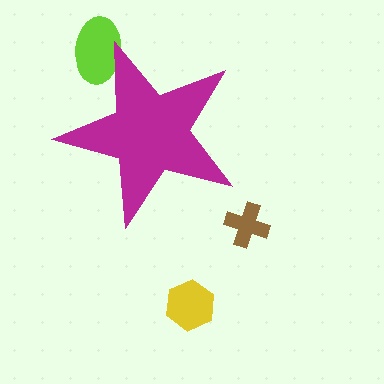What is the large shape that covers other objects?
A magenta star.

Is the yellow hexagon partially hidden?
No, the yellow hexagon is fully visible.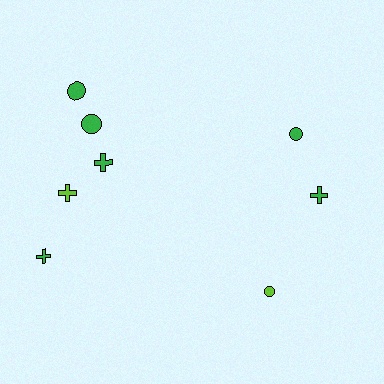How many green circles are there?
There are 3 green circles.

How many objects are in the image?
There are 8 objects.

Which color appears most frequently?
Green, with 6 objects.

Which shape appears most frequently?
Circle, with 4 objects.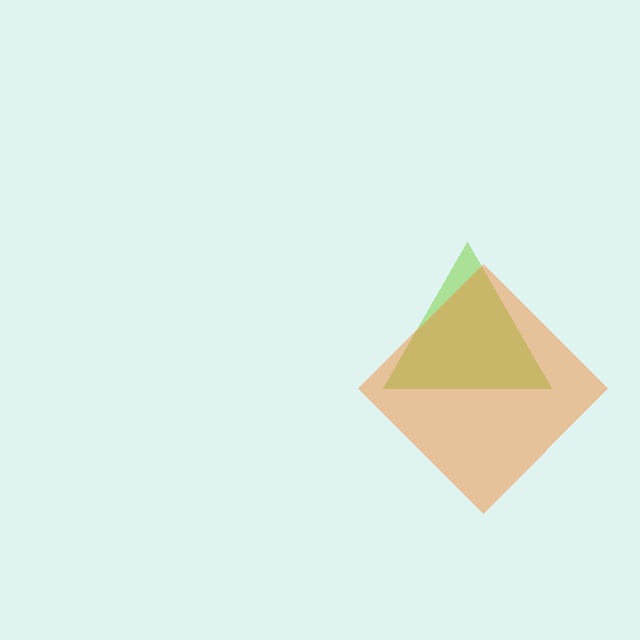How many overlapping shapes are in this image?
There are 2 overlapping shapes in the image.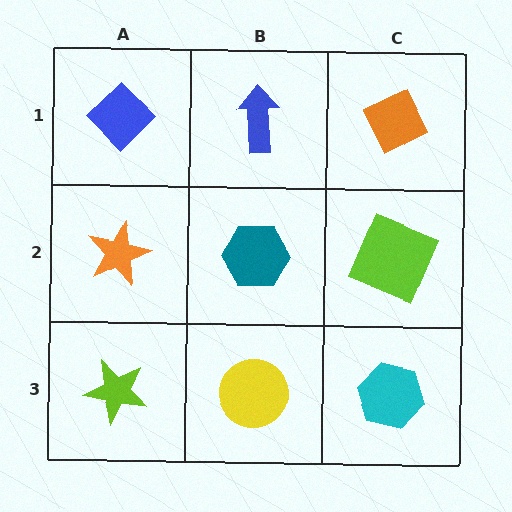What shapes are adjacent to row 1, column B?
A teal hexagon (row 2, column B), a blue diamond (row 1, column A), an orange diamond (row 1, column C).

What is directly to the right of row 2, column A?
A teal hexagon.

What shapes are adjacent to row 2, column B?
A blue arrow (row 1, column B), a yellow circle (row 3, column B), an orange star (row 2, column A), a lime square (row 2, column C).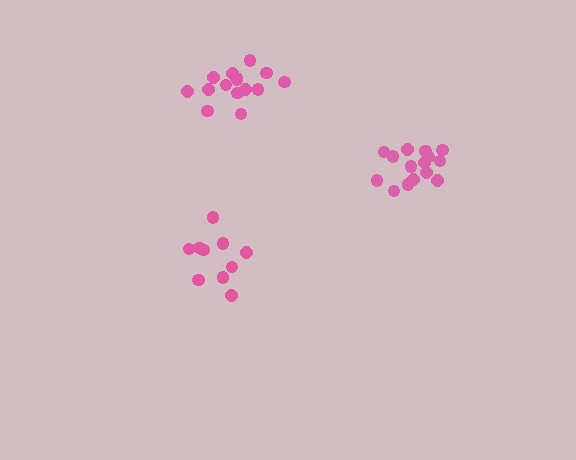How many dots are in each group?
Group 1: 15 dots, Group 2: 15 dots, Group 3: 10 dots (40 total).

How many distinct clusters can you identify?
There are 3 distinct clusters.